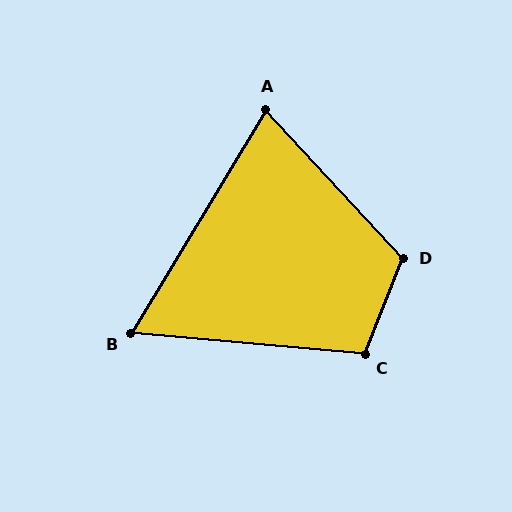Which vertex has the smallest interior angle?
B, at approximately 64 degrees.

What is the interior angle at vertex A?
Approximately 74 degrees (acute).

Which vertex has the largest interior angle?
D, at approximately 116 degrees.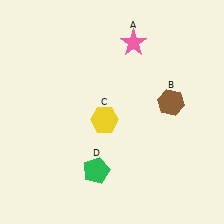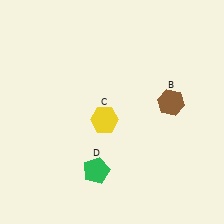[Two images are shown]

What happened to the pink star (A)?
The pink star (A) was removed in Image 2. It was in the top-right area of Image 1.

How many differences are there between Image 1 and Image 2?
There is 1 difference between the two images.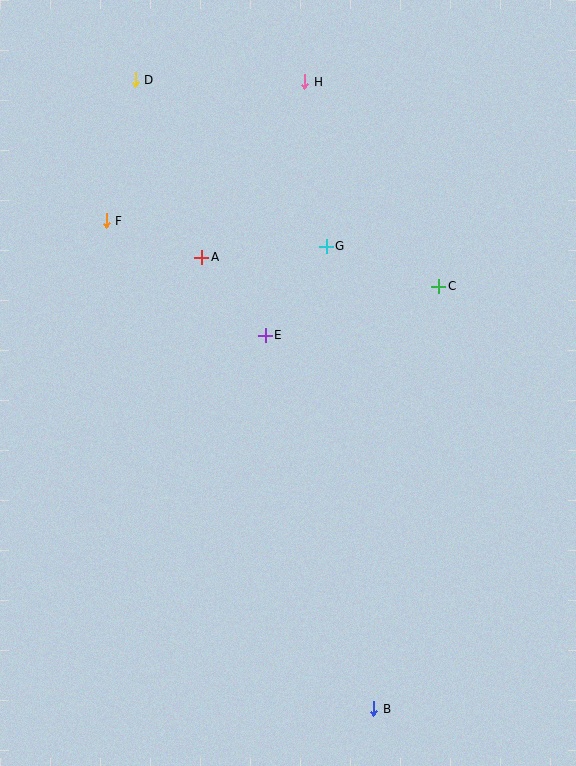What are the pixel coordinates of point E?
Point E is at (265, 335).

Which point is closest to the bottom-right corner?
Point B is closest to the bottom-right corner.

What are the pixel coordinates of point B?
Point B is at (374, 709).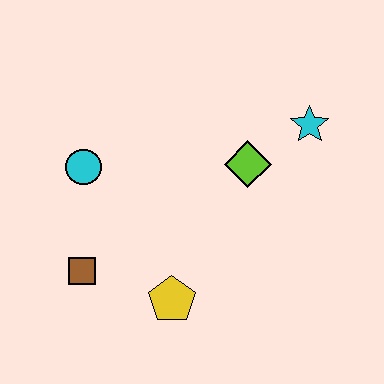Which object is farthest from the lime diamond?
The brown square is farthest from the lime diamond.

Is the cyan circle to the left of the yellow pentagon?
Yes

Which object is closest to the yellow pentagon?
The brown square is closest to the yellow pentagon.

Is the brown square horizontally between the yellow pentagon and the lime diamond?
No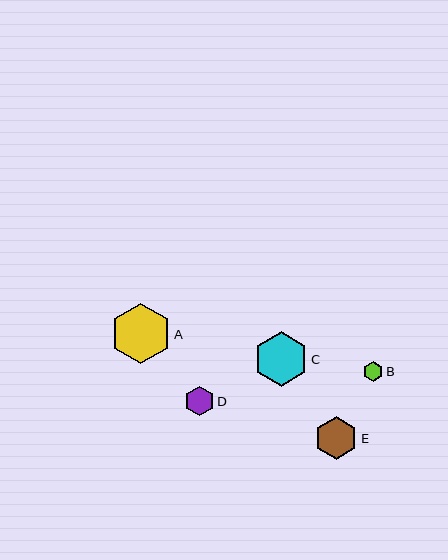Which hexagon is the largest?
Hexagon A is the largest with a size of approximately 60 pixels.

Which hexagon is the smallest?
Hexagon B is the smallest with a size of approximately 20 pixels.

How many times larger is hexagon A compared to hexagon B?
Hexagon A is approximately 3.0 times the size of hexagon B.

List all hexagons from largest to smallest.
From largest to smallest: A, C, E, D, B.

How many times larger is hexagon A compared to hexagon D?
Hexagon A is approximately 2.1 times the size of hexagon D.